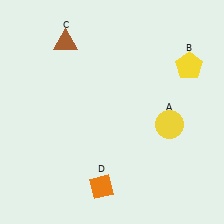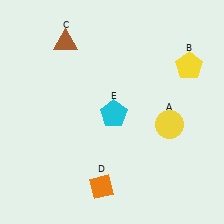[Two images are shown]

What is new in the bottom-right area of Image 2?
A cyan pentagon (E) was added in the bottom-right area of Image 2.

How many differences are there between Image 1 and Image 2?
There is 1 difference between the two images.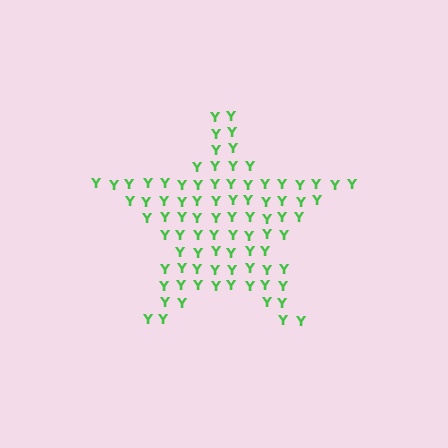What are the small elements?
The small elements are letter Y's.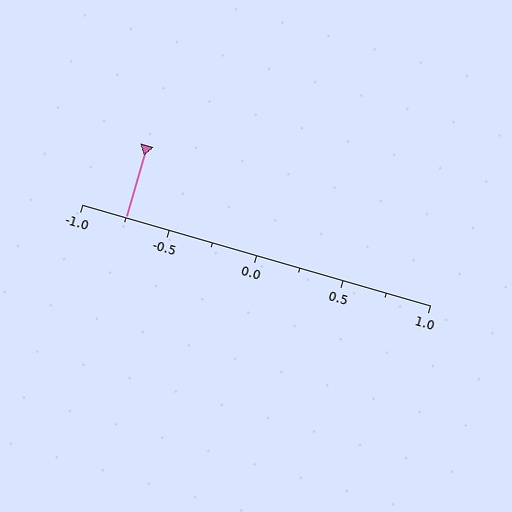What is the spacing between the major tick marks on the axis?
The major ticks are spaced 0.5 apart.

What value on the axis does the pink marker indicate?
The marker indicates approximately -0.75.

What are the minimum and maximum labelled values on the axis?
The axis runs from -1.0 to 1.0.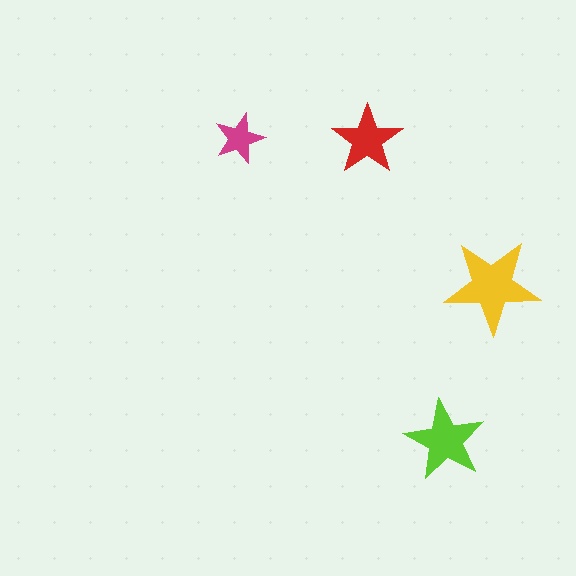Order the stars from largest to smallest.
the yellow one, the lime one, the red one, the magenta one.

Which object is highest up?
The magenta star is topmost.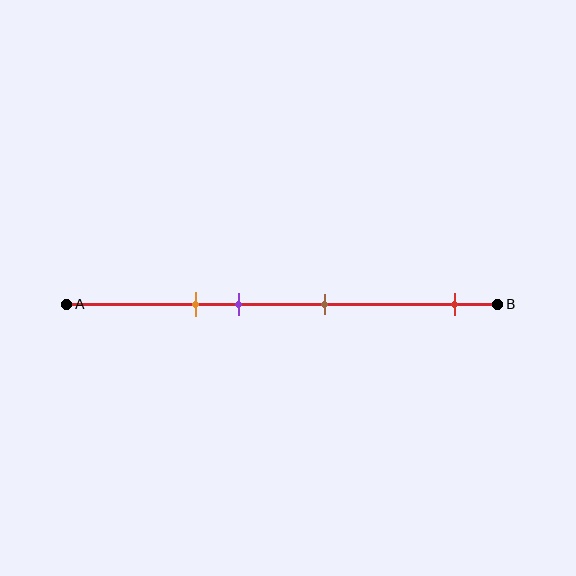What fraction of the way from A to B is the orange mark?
The orange mark is approximately 30% (0.3) of the way from A to B.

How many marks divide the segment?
There are 4 marks dividing the segment.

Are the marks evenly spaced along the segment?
No, the marks are not evenly spaced.